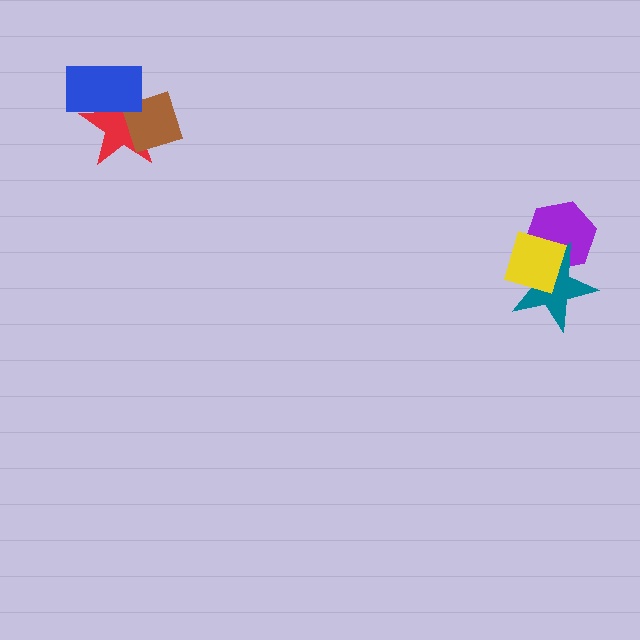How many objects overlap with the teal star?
2 objects overlap with the teal star.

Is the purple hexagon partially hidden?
Yes, it is partially covered by another shape.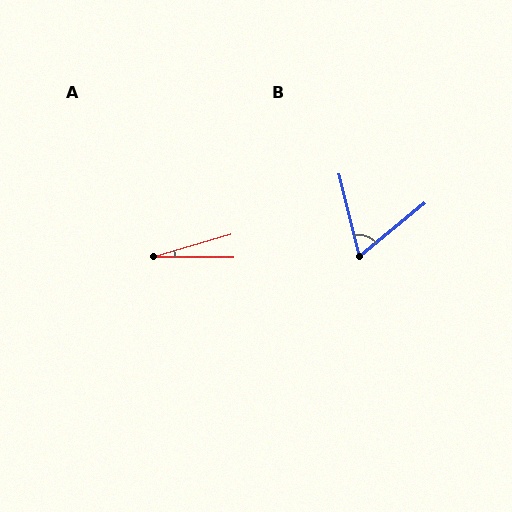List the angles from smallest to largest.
A (17°), B (65°).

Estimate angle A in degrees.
Approximately 17 degrees.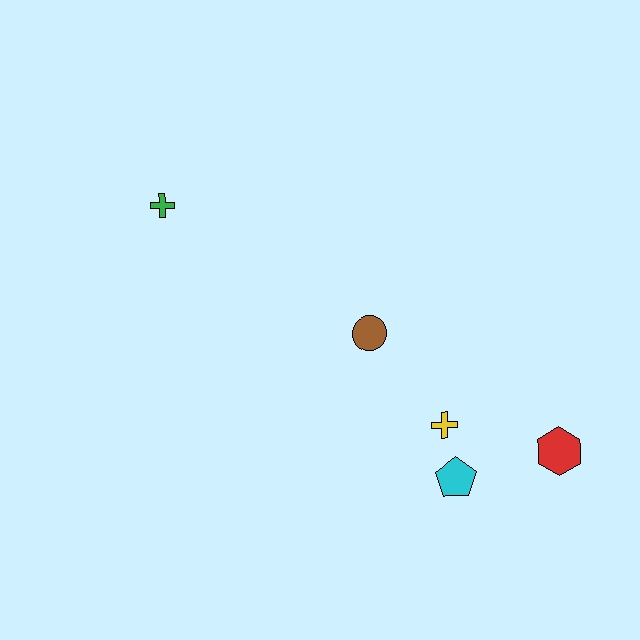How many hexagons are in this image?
There is 1 hexagon.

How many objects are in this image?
There are 5 objects.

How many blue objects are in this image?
There are no blue objects.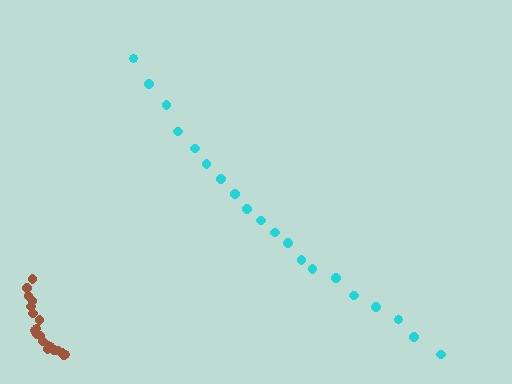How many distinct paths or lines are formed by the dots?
There are 2 distinct paths.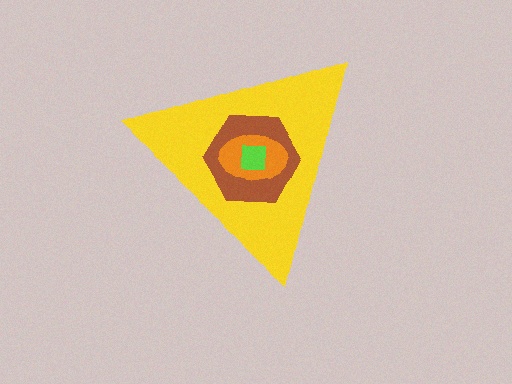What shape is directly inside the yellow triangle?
The brown hexagon.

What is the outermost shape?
The yellow triangle.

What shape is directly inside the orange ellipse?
The lime square.